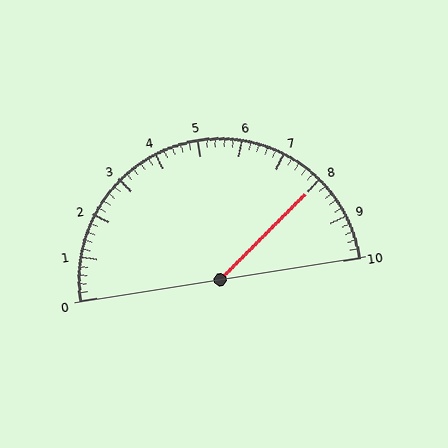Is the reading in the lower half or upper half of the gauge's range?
The reading is in the upper half of the range (0 to 10).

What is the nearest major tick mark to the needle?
The nearest major tick mark is 8.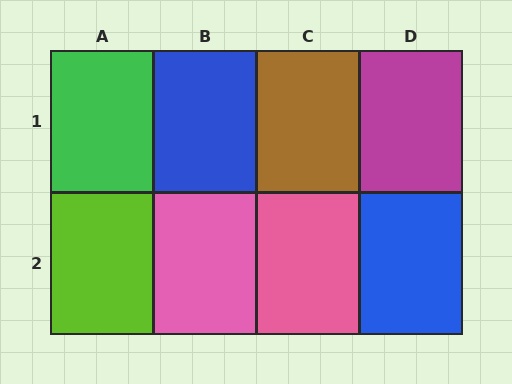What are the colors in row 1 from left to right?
Green, blue, brown, magenta.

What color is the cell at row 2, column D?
Blue.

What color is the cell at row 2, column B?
Pink.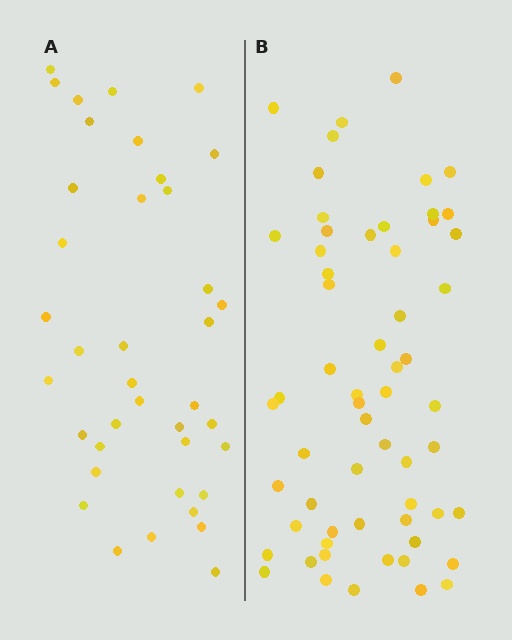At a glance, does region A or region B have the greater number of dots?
Region B (the right region) has more dots.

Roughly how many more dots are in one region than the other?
Region B has approximately 20 more dots than region A.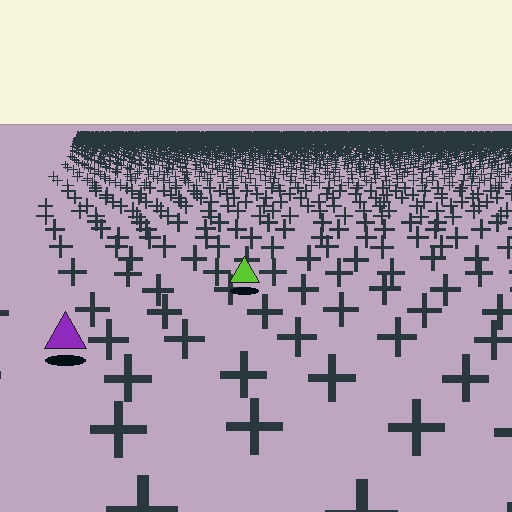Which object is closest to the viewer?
The purple triangle is closest. The texture marks near it are larger and more spread out.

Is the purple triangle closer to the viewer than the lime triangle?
Yes. The purple triangle is closer — you can tell from the texture gradient: the ground texture is coarser near it.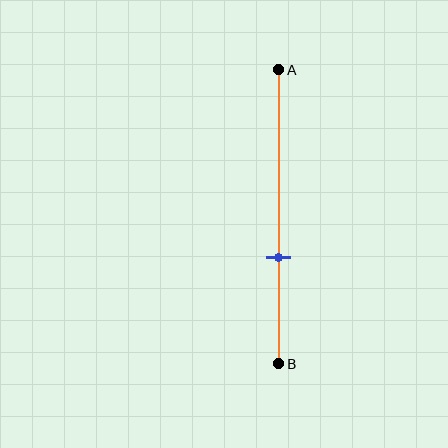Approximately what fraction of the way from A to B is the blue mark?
The blue mark is approximately 65% of the way from A to B.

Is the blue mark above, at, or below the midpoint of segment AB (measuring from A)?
The blue mark is below the midpoint of segment AB.